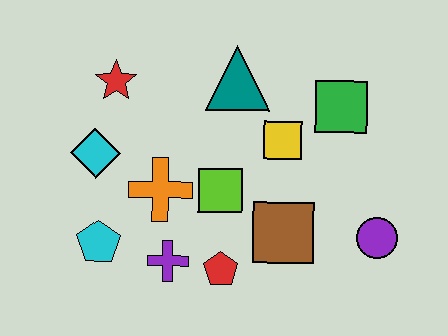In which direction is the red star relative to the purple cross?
The red star is above the purple cross.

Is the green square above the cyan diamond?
Yes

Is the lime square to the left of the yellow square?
Yes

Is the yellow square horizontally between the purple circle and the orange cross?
Yes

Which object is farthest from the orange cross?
The purple circle is farthest from the orange cross.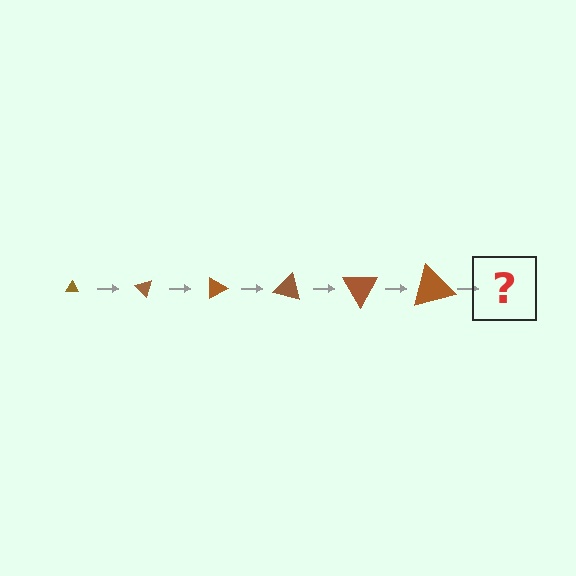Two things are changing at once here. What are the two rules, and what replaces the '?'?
The two rules are that the triangle grows larger each step and it rotates 45 degrees each step. The '?' should be a triangle, larger than the previous one and rotated 270 degrees from the start.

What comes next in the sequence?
The next element should be a triangle, larger than the previous one and rotated 270 degrees from the start.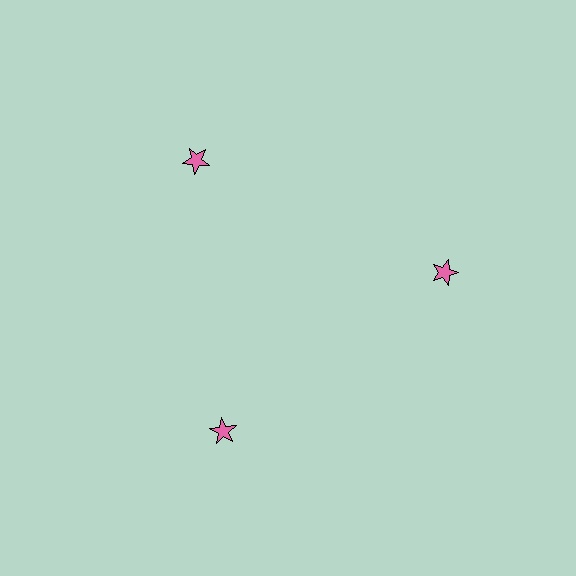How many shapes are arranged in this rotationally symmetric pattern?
There are 3 shapes, arranged in 3 groups of 1.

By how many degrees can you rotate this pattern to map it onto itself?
The pattern maps onto itself every 120 degrees of rotation.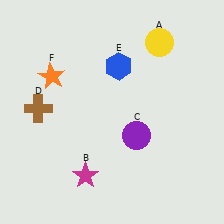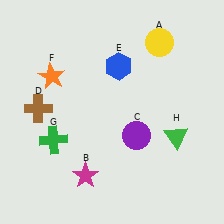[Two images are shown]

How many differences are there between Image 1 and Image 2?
There are 2 differences between the two images.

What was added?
A green cross (G), a green triangle (H) were added in Image 2.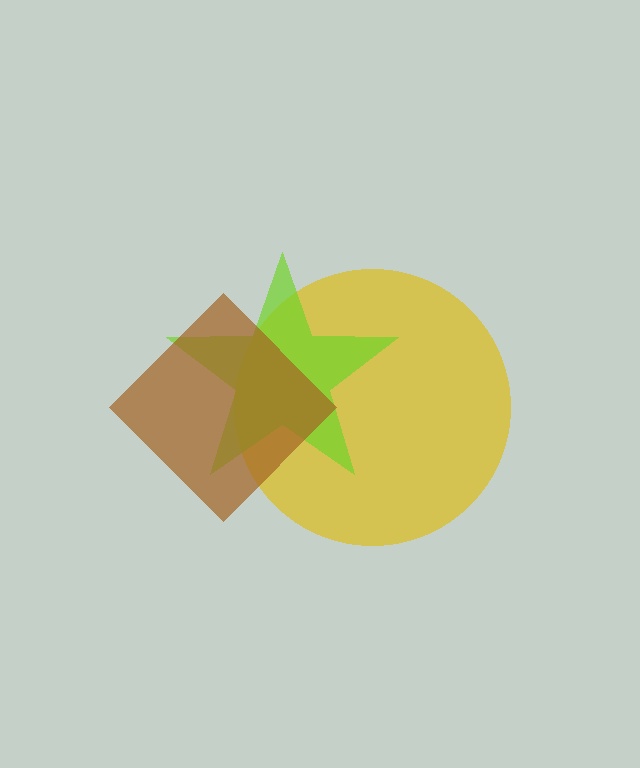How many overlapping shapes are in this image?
There are 3 overlapping shapes in the image.